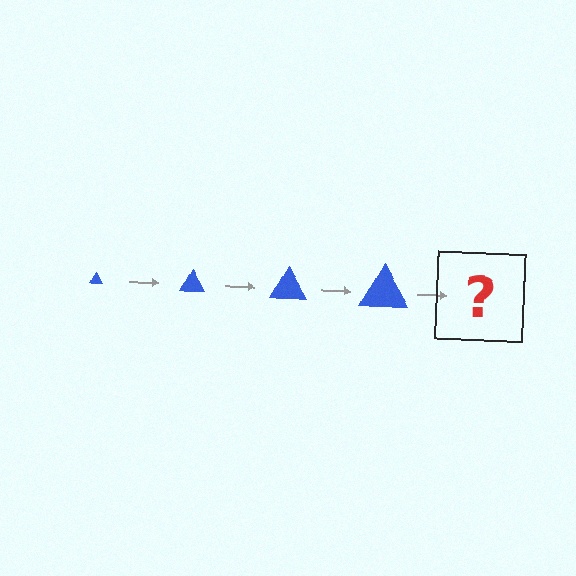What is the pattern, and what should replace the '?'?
The pattern is that the triangle gets progressively larger each step. The '?' should be a blue triangle, larger than the previous one.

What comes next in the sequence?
The next element should be a blue triangle, larger than the previous one.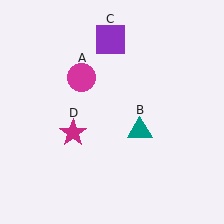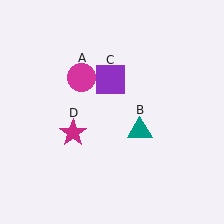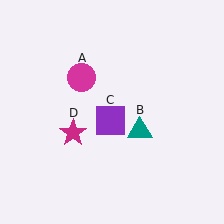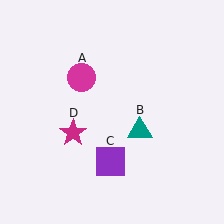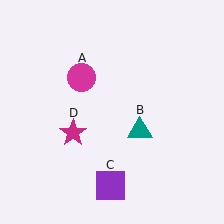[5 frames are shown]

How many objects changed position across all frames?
1 object changed position: purple square (object C).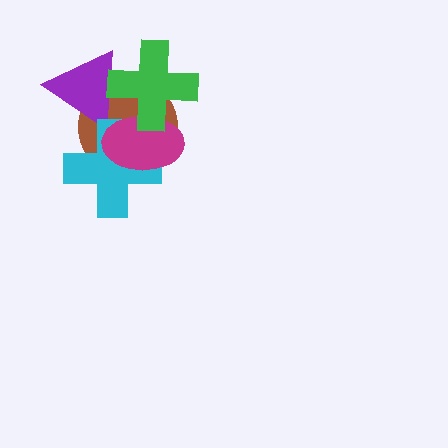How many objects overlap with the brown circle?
4 objects overlap with the brown circle.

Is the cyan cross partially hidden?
Yes, it is partially covered by another shape.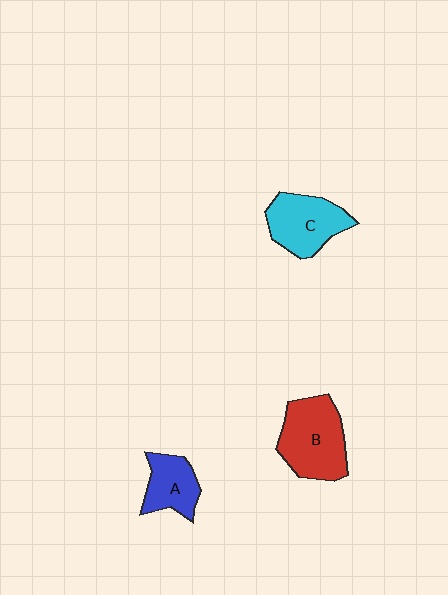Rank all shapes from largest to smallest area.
From largest to smallest: B (red), C (cyan), A (blue).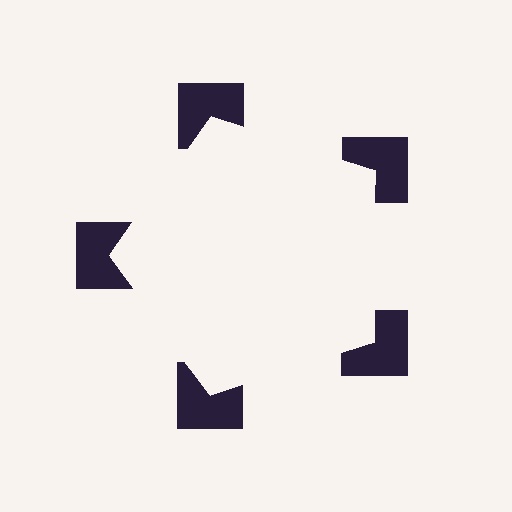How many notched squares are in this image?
There are 5 — one at each vertex of the illusory pentagon.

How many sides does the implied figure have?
5 sides.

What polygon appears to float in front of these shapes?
An illusory pentagon — its edges are inferred from the aligned wedge cuts in the notched squares, not physically drawn.